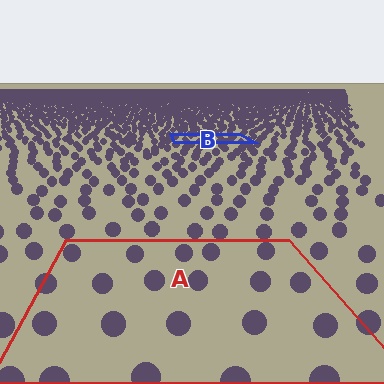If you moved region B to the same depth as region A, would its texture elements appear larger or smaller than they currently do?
They would appear larger. At a closer depth, the same texture elements are projected at a bigger on-screen size.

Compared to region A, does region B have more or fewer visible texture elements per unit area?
Region B has more texture elements per unit area — they are packed more densely because it is farther away.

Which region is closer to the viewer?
Region A is closer. The texture elements there are larger and more spread out.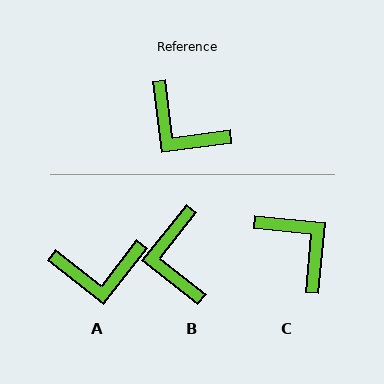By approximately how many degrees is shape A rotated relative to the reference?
Approximately 45 degrees counter-clockwise.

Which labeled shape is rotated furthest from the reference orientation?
C, about 167 degrees away.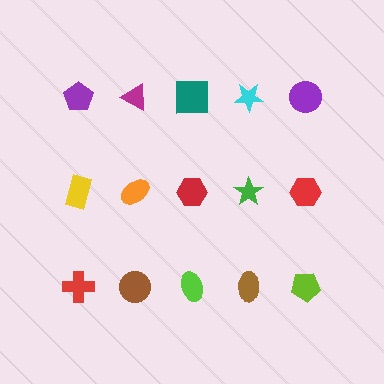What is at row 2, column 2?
An orange ellipse.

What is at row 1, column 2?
A magenta triangle.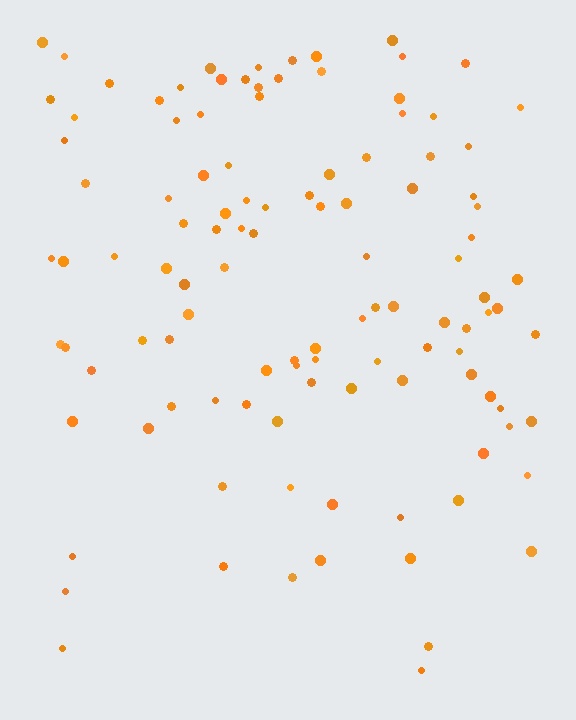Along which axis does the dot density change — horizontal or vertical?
Vertical.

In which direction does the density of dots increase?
From bottom to top, with the top side densest.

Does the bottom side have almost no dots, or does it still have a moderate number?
Still a moderate number, just noticeably fewer than the top.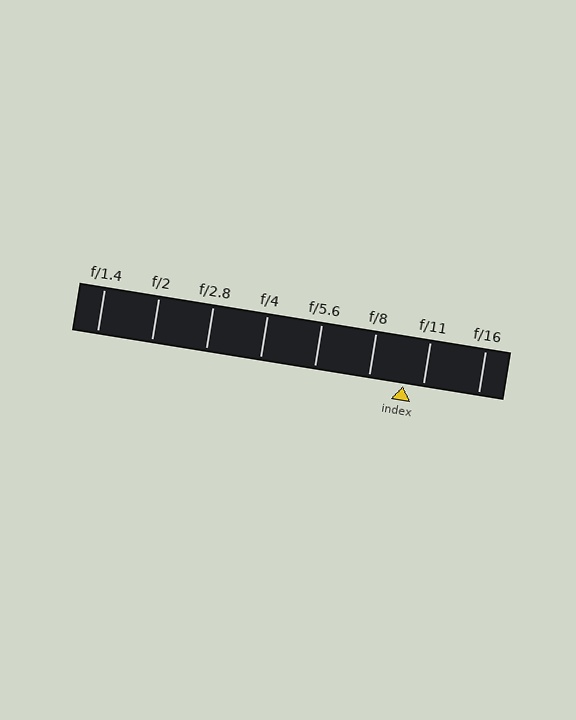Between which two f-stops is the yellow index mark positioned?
The index mark is between f/8 and f/11.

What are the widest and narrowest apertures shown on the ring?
The widest aperture shown is f/1.4 and the narrowest is f/16.